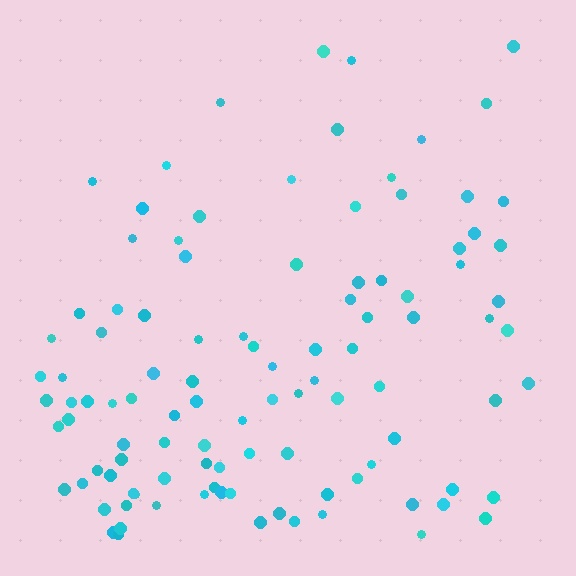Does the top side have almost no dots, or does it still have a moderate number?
Still a moderate number, just noticeably fewer than the bottom.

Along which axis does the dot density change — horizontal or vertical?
Vertical.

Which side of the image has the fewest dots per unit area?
The top.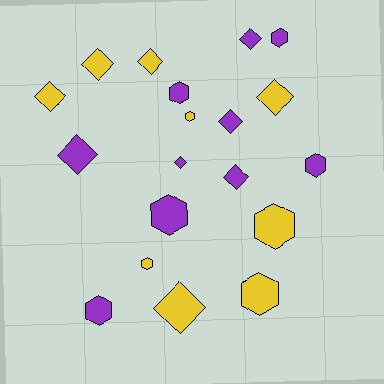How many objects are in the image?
There are 19 objects.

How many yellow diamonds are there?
There are 5 yellow diamonds.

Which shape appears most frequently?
Diamond, with 10 objects.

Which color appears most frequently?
Purple, with 10 objects.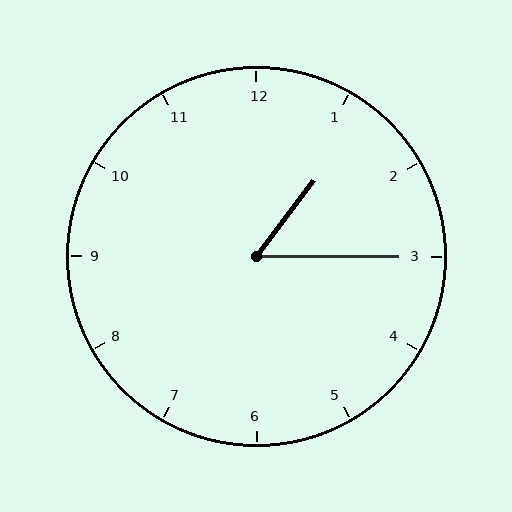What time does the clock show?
1:15.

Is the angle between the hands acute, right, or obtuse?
It is acute.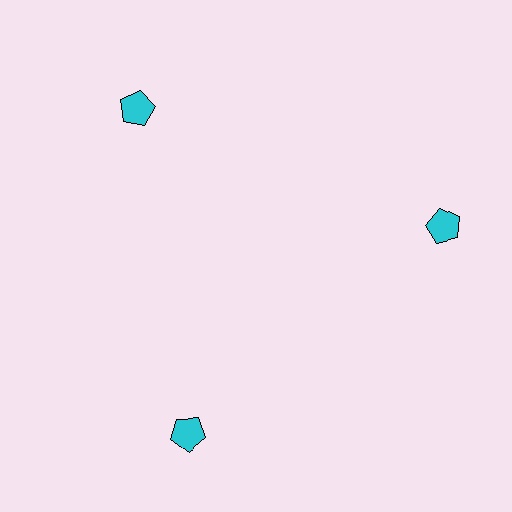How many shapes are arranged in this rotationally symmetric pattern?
There are 3 shapes, arranged in 3 groups of 1.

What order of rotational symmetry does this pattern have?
This pattern has 3-fold rotational symmetry.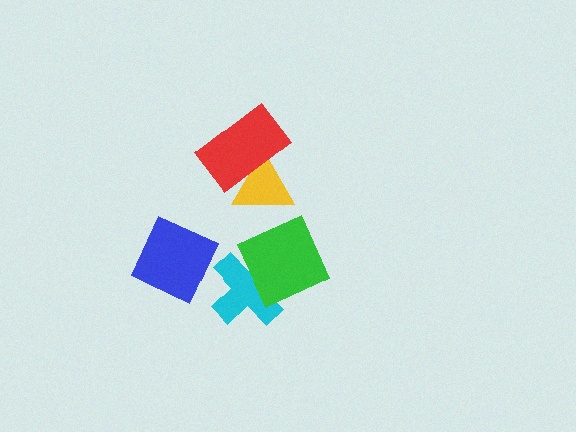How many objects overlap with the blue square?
0 objects overlap with the blue square.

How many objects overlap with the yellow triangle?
1 object overlaps with the yellow triangle.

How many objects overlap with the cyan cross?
1 object overlaps with the cyan cross.